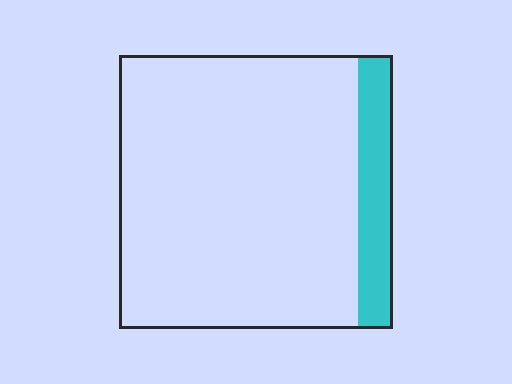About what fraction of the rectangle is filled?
About one eighth (1/8).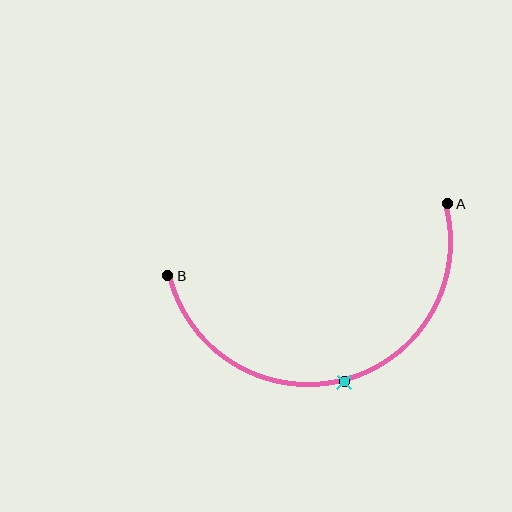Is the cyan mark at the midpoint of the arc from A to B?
Yes. The cyan mark lies on the arc at equal arc-length from both A and B — it is the arc midpoint.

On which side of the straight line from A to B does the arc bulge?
The arc bulges below the straight line connecting A and B.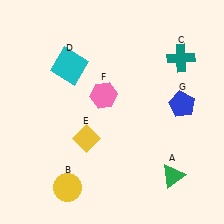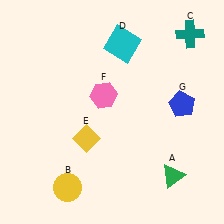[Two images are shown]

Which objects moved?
The objects that moved are: the teal cross (C), the cyan square (D).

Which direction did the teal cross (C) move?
The teal cross (C) moved up.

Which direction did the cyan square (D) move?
The cyan square (D) moved right.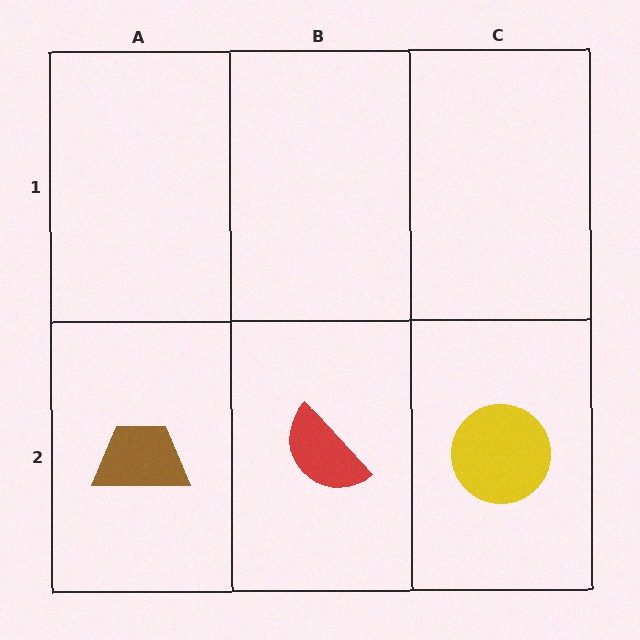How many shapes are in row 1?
0 shapes.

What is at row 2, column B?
A red semicircle.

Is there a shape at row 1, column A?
No, that cell is empty.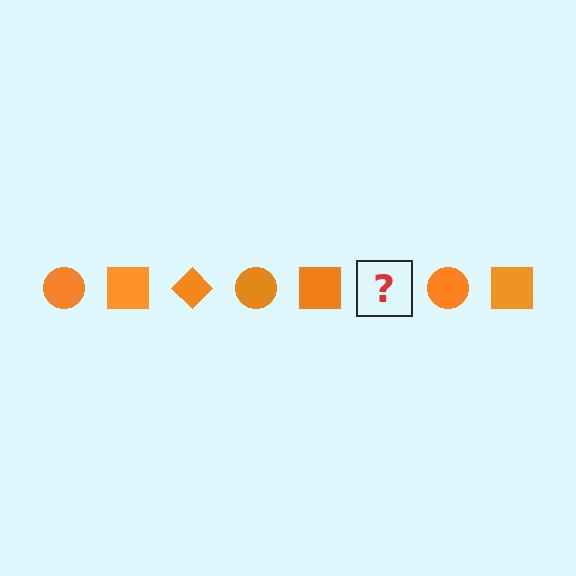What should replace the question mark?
The question mark should be replaced with an orange diamond.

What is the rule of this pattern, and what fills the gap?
The rule is that the pattern cycles through circle, square, diamond shapes in orange. The gap should be filled with an orange diamond.